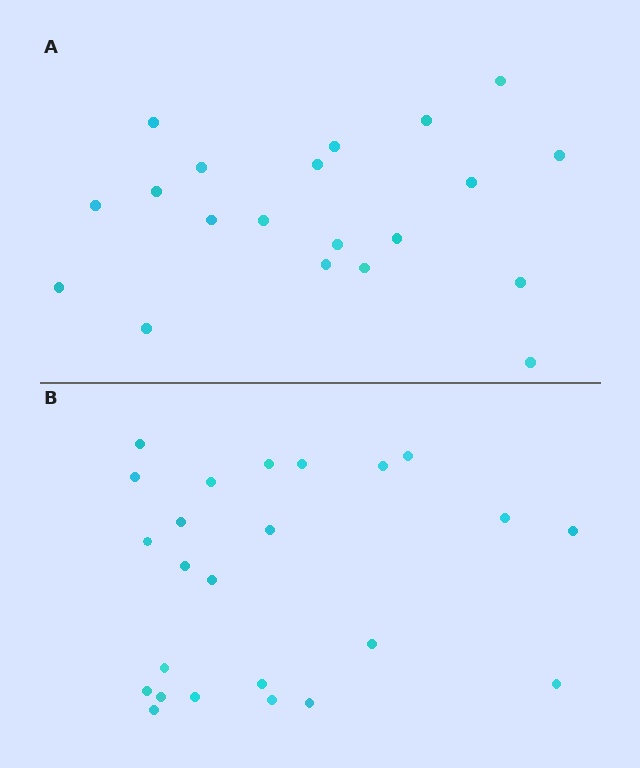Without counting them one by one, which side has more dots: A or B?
Region B (the bottom region) has more dots.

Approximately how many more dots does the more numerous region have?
Region B has about 4 more dots than region A.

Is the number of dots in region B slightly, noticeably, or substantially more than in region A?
Region B has only slightly more — the two regions are fairly close. The ratio is roughly 1.2 to 1.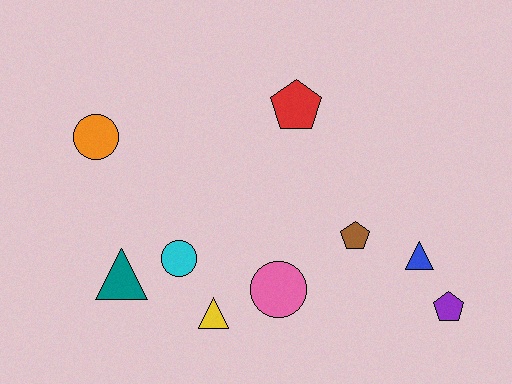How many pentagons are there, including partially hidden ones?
There are 3 pentagons.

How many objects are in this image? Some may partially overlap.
There are 9 objects.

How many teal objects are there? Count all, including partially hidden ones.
There is 1 teal object.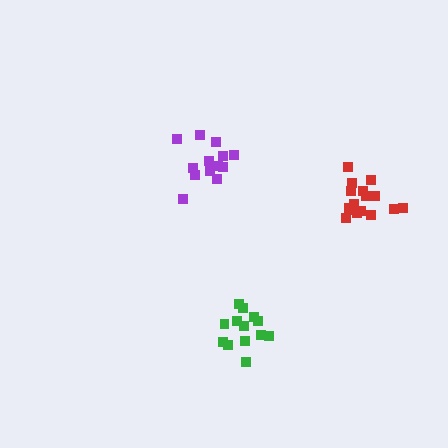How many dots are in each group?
Group 1: 14 dots, Group 2: 13 dots, Group 3: 16 dots (43 total).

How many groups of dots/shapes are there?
There are 3 groups.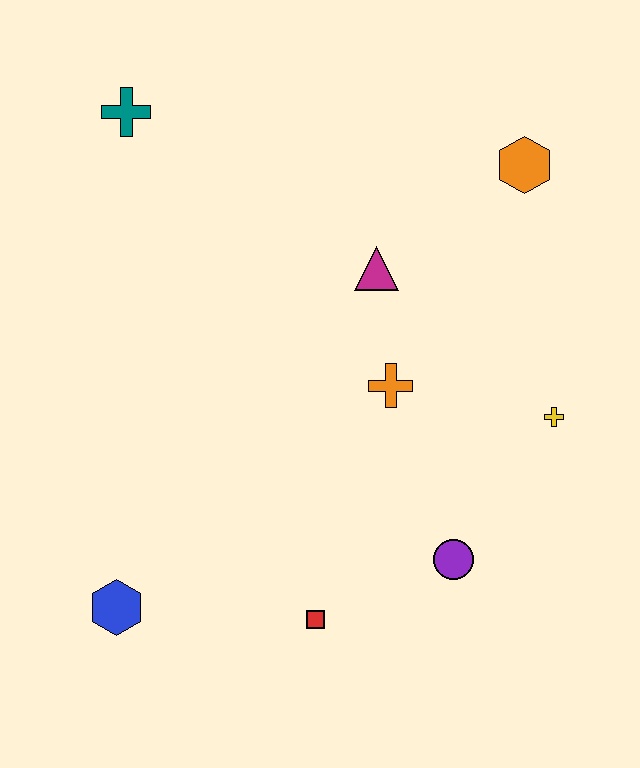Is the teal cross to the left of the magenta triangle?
Yes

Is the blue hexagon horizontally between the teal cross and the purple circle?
No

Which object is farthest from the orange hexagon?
The blue hexagon is farthest from the orange hexagon.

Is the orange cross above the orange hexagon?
No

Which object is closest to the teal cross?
The magenta triangle is closest to the teal cross.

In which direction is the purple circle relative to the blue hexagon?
The purple circle is to the right of the blue hexagon.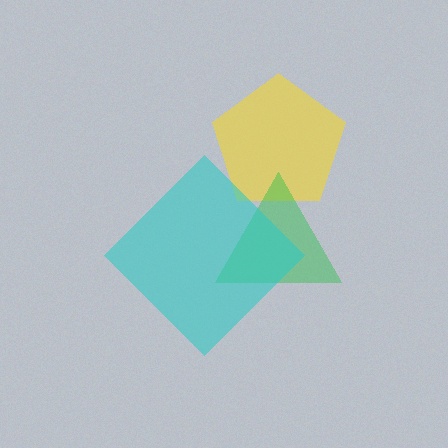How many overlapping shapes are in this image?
There are 3 overlapping shapes in the image.